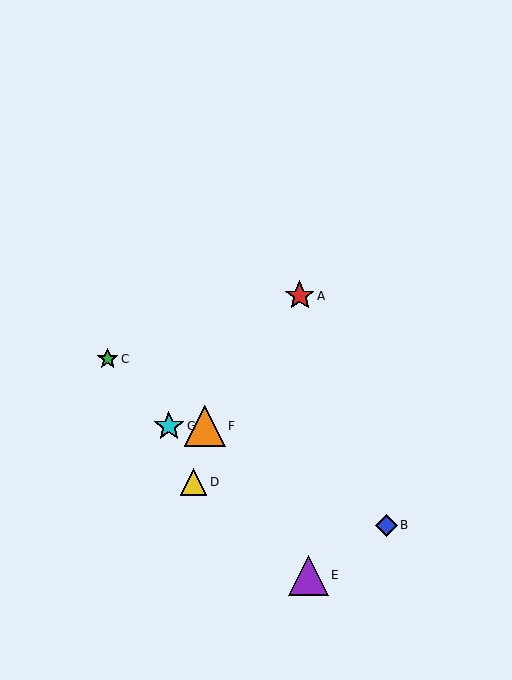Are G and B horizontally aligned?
No, G is at y≈426 and B is at y≈525.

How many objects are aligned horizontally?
2 objects (F, G) are aligned horizontally.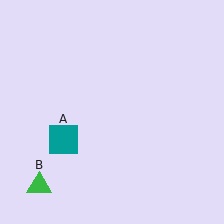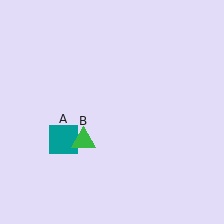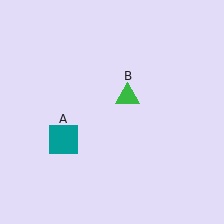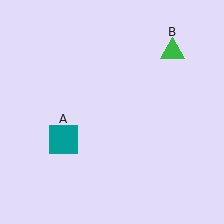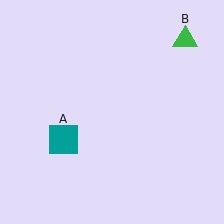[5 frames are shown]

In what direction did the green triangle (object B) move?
The green triangle (object B) moved up and to the right.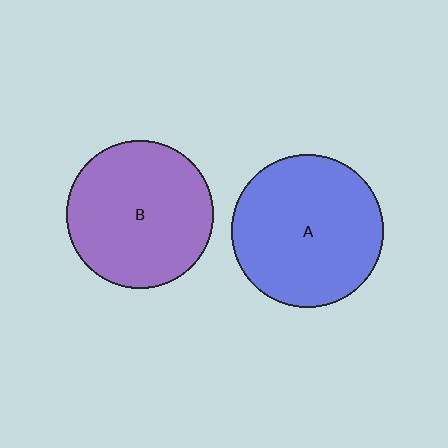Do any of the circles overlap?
No, none of the circles overlap.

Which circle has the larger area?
Circle A (blue).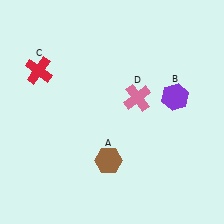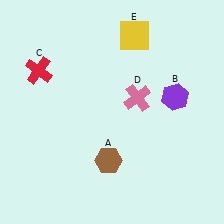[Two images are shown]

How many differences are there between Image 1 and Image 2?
There is 1 difference between the two images.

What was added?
A yellow square (E) was added in Image 2.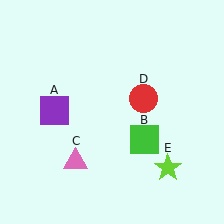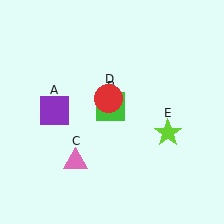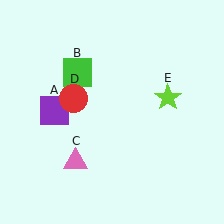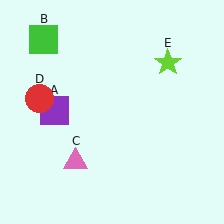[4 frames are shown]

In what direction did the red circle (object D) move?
The red circle (object D) moved left.